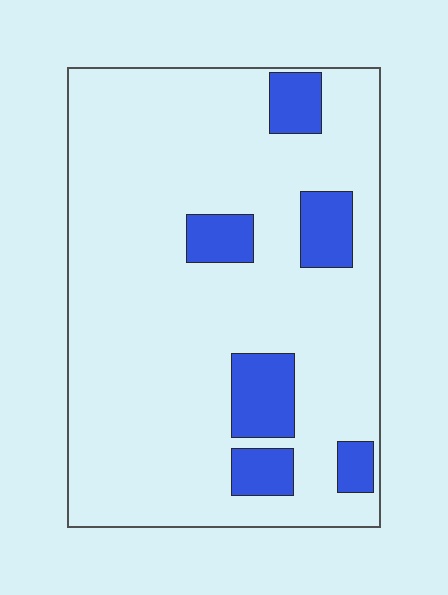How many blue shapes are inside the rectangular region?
6.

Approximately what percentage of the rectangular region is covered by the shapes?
Approximately 15%.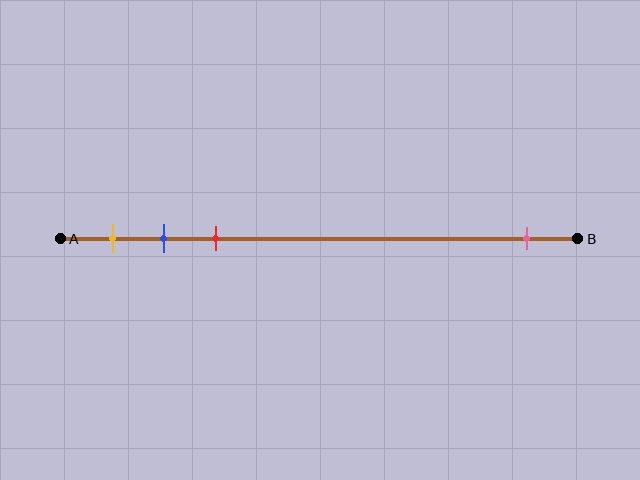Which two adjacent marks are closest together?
The blue and red marks are the closest adjacent pair.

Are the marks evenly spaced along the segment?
No, the marks are not evenly spaced.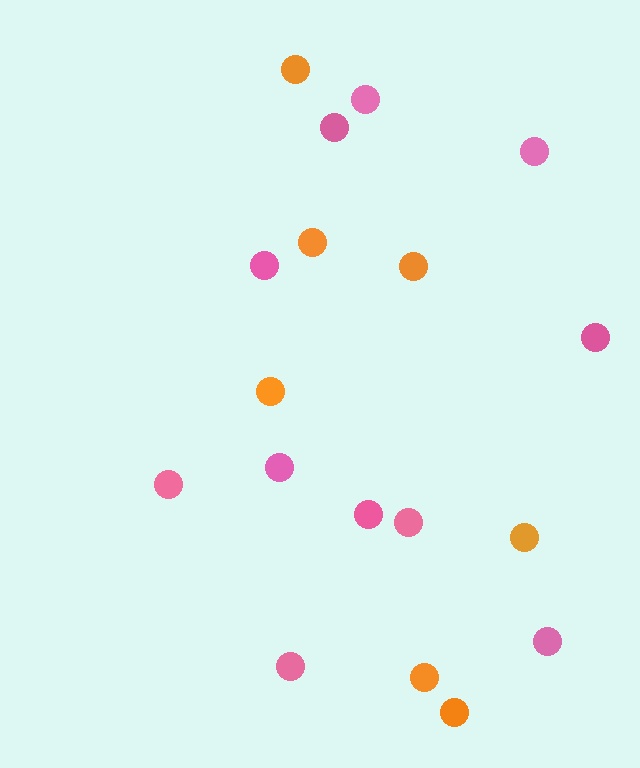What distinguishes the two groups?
There are 2 groups: one group of orange circles (7) and one group of pink circles (11).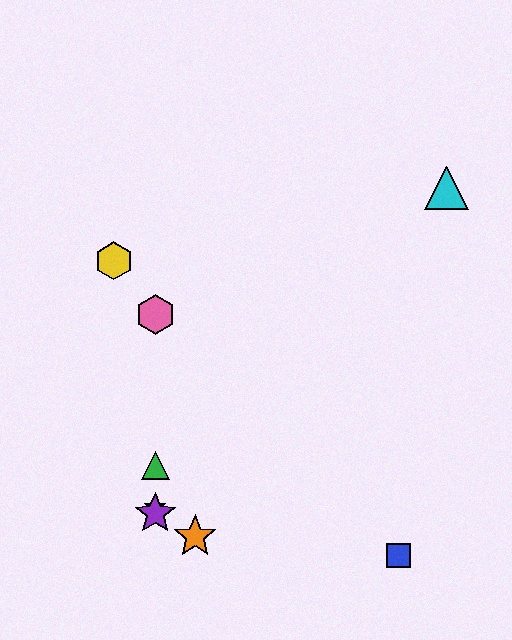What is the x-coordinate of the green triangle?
The green triangle is at x≈155.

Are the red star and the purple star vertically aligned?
Yes, both are at x≈155.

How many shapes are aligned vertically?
4 shapes (the red star, the green triangle, the purple star, the pink hexagon) are aligned vertically.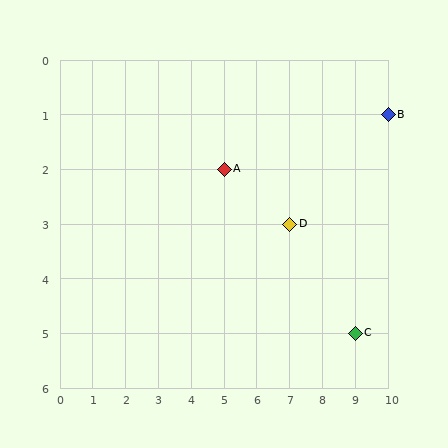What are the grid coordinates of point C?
Point C is at grid coordinates (9, 5).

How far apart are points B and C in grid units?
Points B and C are 1 column and 4 rows apart (about 4.1 grid units diagonally).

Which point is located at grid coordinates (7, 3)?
Point D is at (7, 3).